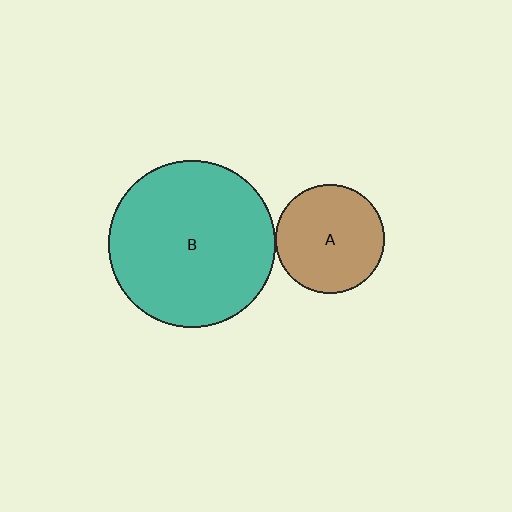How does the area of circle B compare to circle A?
Approximately 2.4 times.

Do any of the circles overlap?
No, none of the circles overlap.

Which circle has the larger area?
Circle B (teal).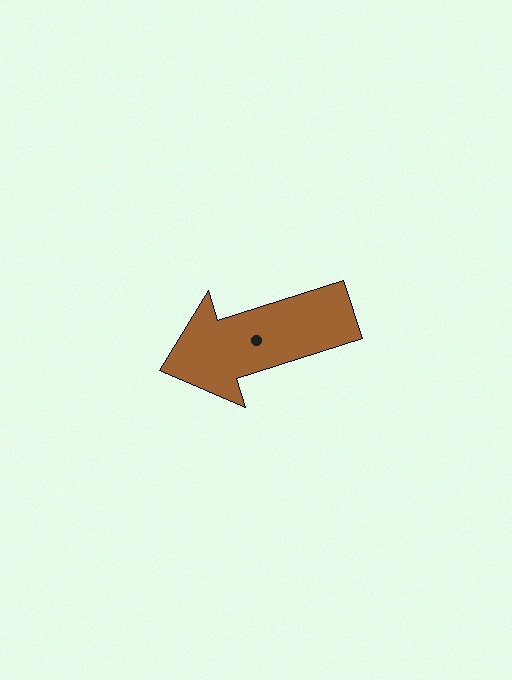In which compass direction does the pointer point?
West.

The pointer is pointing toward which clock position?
Roughly 8 o'clock.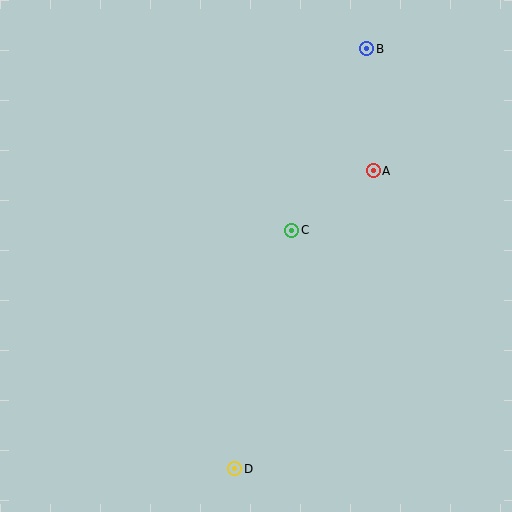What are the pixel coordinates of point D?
Point D is at (235, 469).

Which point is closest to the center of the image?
Point C at (292, 230) is closest to the center.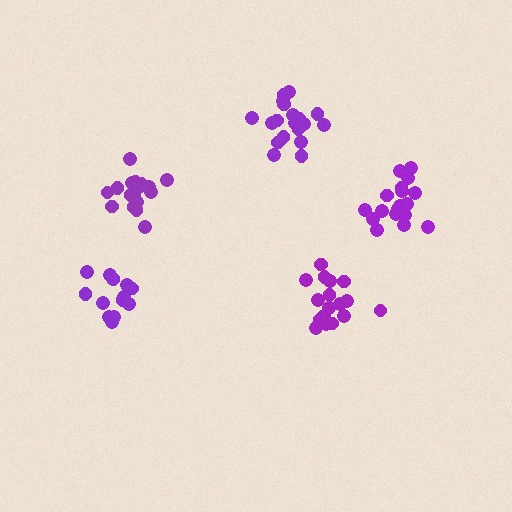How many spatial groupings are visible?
There are 5 spatial groupings.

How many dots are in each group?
Group 1: 20 dots, Group 2: 19 dots, Group 3: 17 dots, Group 4: 18 dots, Group 5: 14 dots (88 total).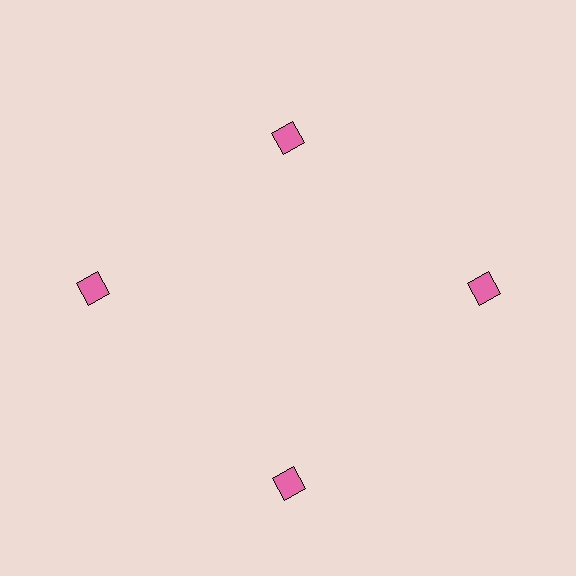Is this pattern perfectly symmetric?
No. The 4 pink squares are arranged in a ring, but one element near the 12 o'clock position is pulled inward toward the center, breaking the 4-fold rotational symmetry.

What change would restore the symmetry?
The symmetry would be restored by moving it outward, back onto the ring so that all 4 squares sit at equal angles and equal distance from the center.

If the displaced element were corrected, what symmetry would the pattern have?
It would have 4-fold rotational symmetry — the pattern would map onto itself every 90 degrees.